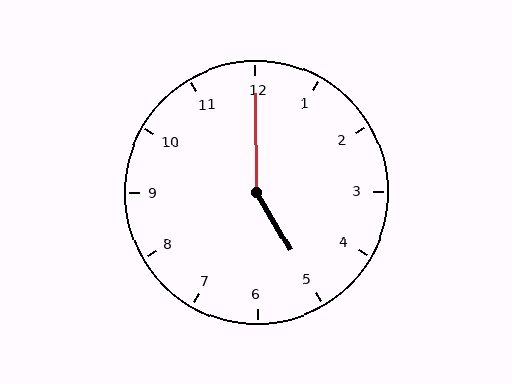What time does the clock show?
5:00.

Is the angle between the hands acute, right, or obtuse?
It is obtuse.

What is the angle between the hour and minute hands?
Approximately 150 degrees.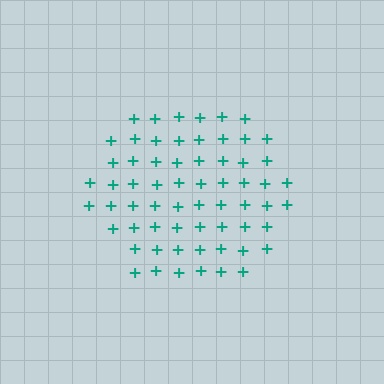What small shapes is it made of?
It is made of small plus signs.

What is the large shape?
The large shape is a hexagon.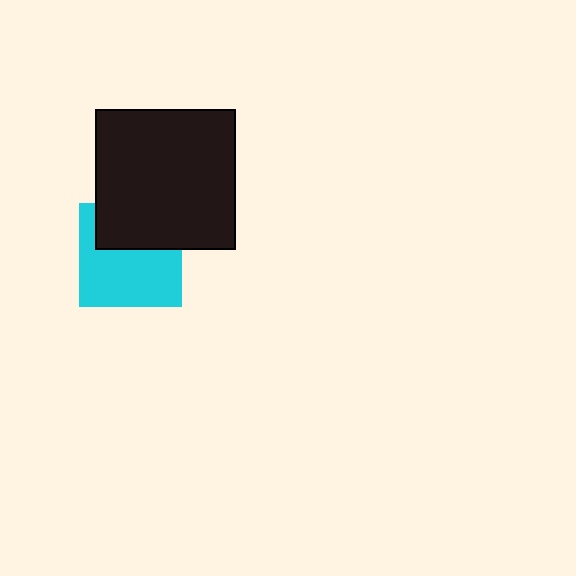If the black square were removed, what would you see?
You would see the complete cyan square.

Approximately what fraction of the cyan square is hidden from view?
Roughly 37% of the cyan square is hidden behind the black square.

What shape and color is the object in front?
The object in front is a black square.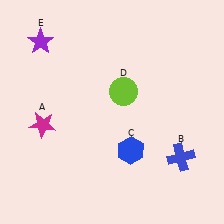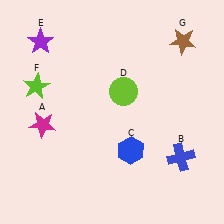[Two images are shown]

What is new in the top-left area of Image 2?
A lime star (F) was added in the top-left area of Image 2.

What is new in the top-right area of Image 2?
A brown star (G) was added in the top-right area of Image 2.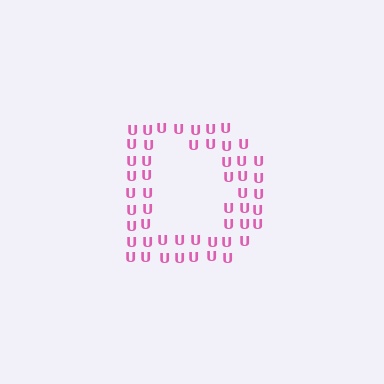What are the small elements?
The small elements are letter U's.